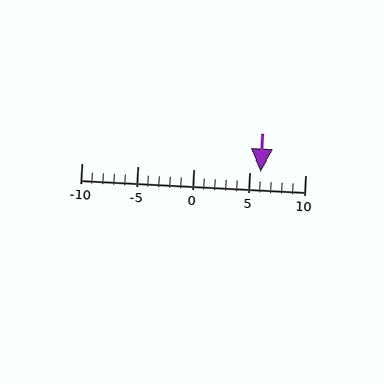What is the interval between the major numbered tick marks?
The major tick marks are spaced 5 units apart.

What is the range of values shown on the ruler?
The ruler shows values from -10 to 10.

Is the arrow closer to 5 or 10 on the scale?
The arrow is closer to 5.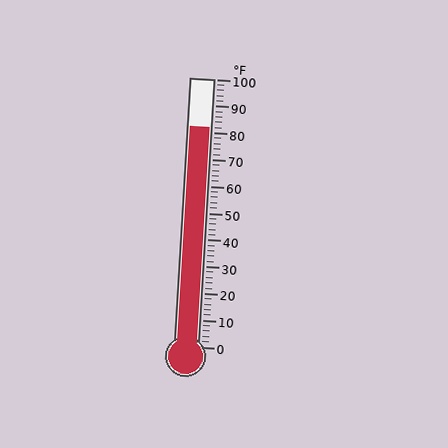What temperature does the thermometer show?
The thermometer shows approximately 82°F.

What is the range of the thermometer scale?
The thermometer scale ranges from 0°F to 100°F.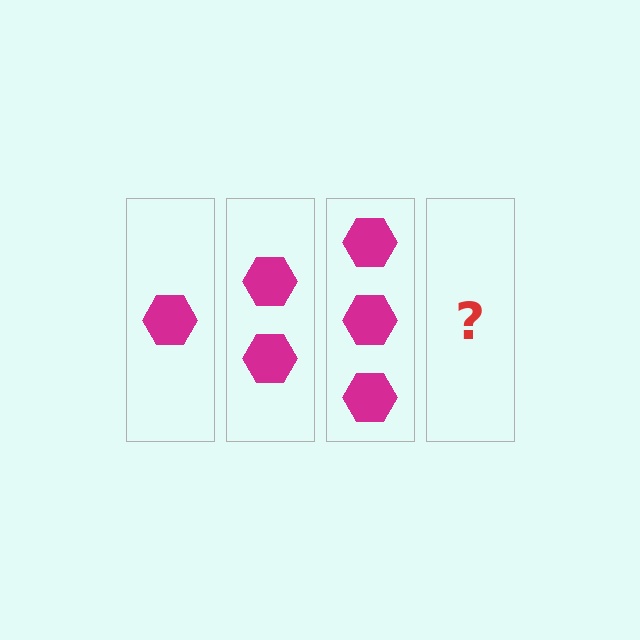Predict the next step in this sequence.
The next step is 4 hexagons.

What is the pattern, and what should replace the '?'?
The pattern is that each step adds one more hexagon. The '?' should be 4 hexagons.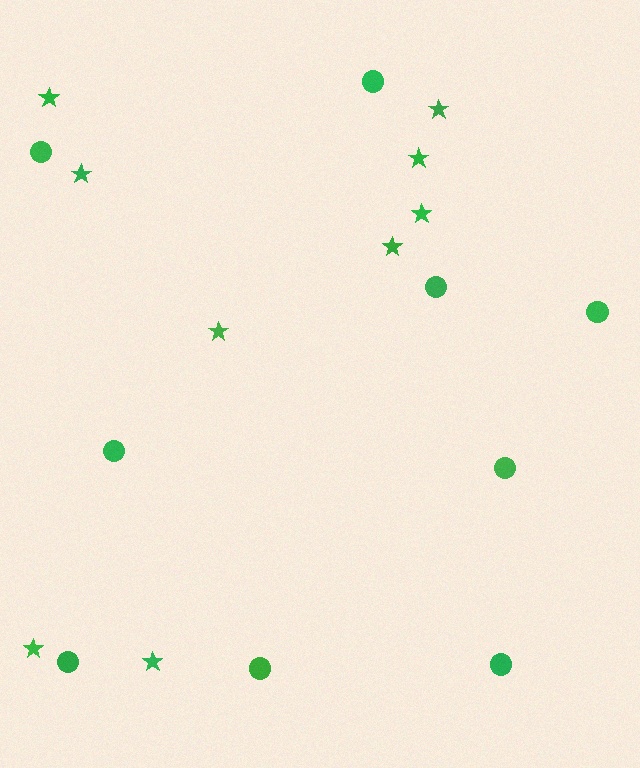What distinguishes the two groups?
There are 2 groups: one group of circles (9) and one group of stars (9).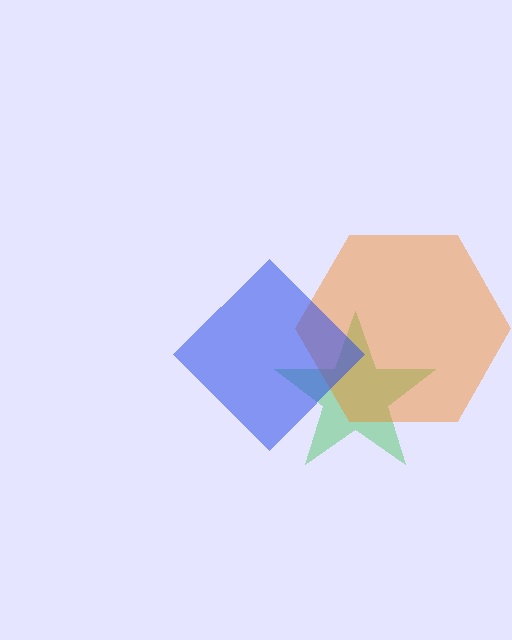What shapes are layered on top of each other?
The layered shapes are: a green star, an orange hexagon, a blue diamond.